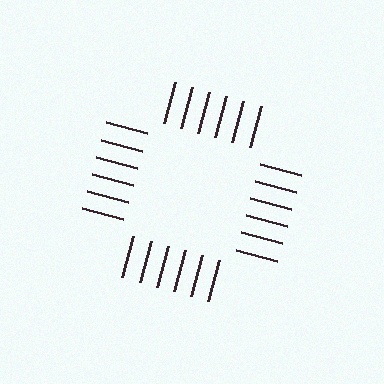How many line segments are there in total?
24 — 6 along each of the 4 edges.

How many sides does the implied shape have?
4 sides — the line-ends trace a square.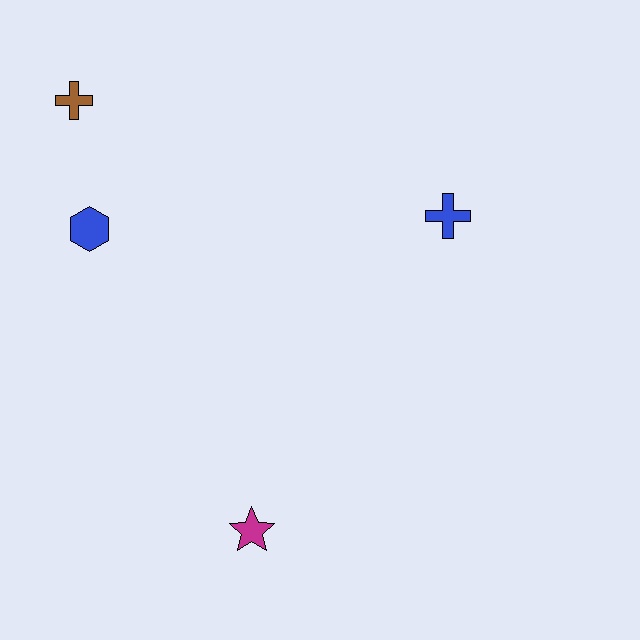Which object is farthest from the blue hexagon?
The blue cross is farthest from the blue hexagon.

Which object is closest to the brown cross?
The blue hexagon is closest to the brown cross.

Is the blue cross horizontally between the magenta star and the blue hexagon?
No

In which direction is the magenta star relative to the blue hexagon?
The magenta star is below the blue hexagon.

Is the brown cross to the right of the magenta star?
No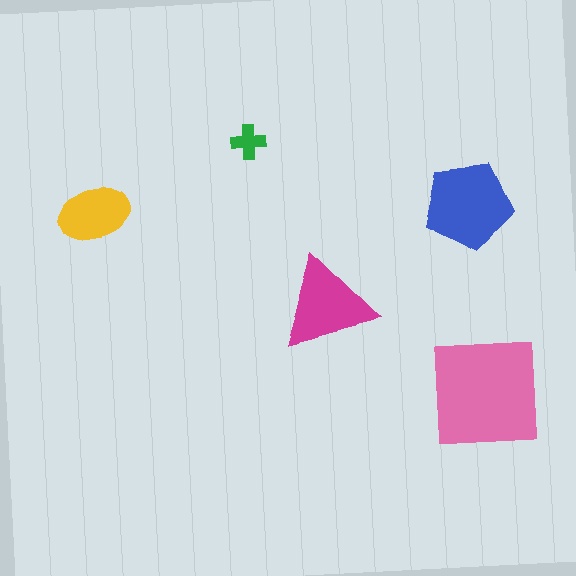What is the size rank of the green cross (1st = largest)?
5th.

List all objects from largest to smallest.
The pink square, the blue pentagon, the magenta triangle, the yellow ellipse, the green cross.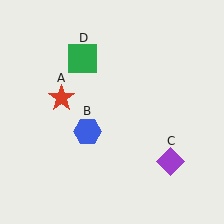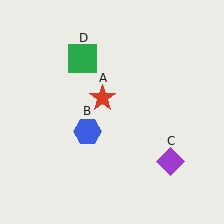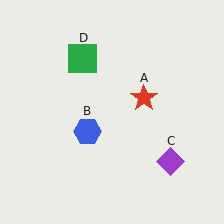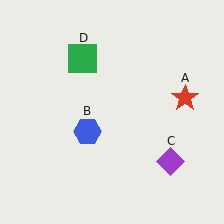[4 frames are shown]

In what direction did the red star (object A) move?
The red star (object A) moved right.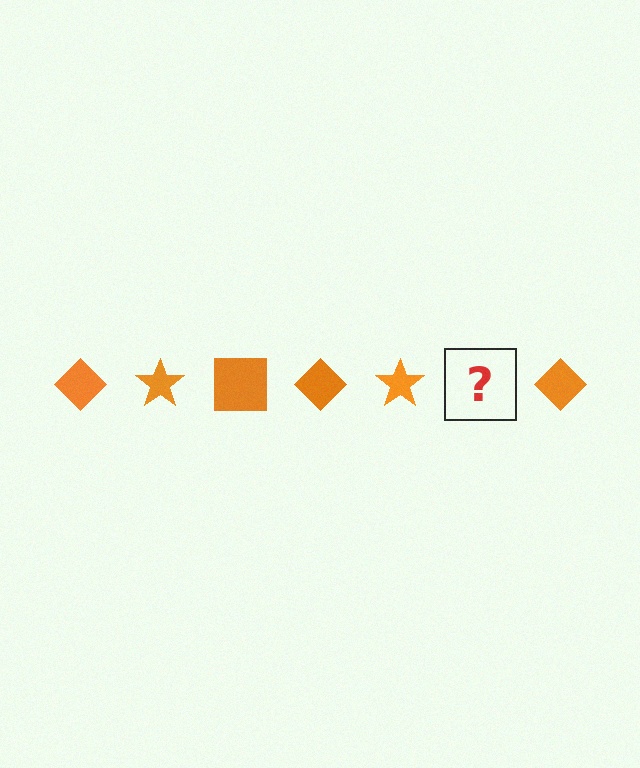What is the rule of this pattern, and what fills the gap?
The rule is that the pattern cycles through diamond, star, square shapes in orange. The gap should be filled with an orange square.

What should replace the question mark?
The question mark should be replaced with an orange square.